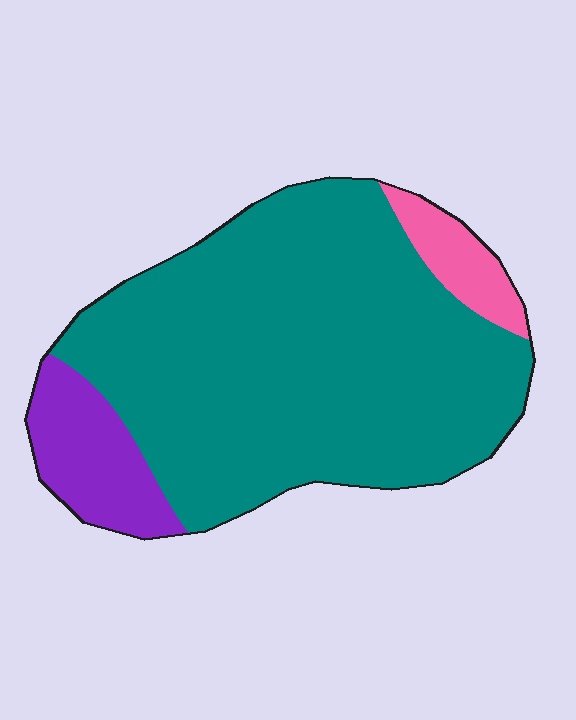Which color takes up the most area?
Teal, at roughly 80%.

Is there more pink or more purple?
Purple.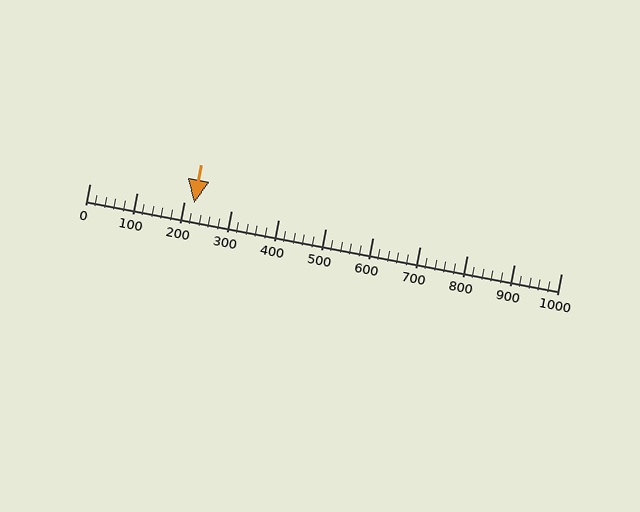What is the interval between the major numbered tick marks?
The major tick marks are spaced 100 units apart.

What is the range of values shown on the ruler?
The ruler shows values from 0 to 1000.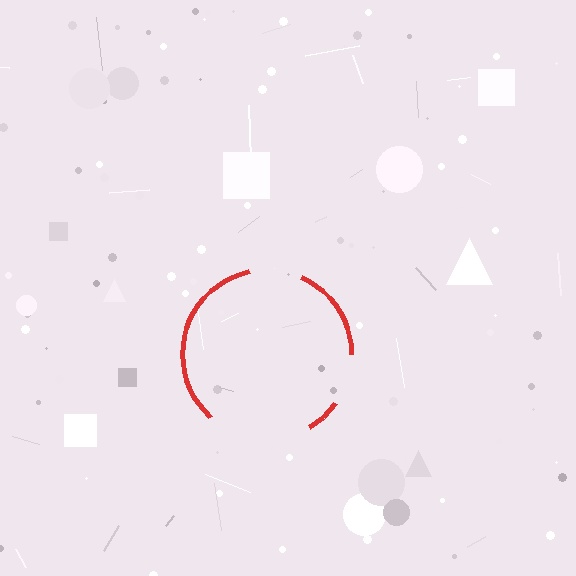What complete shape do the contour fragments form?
The contour fragments form a circle.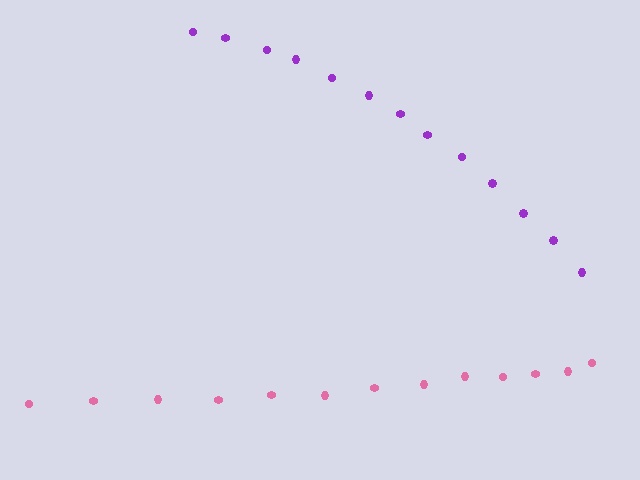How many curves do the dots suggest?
There are 2 distinct paths.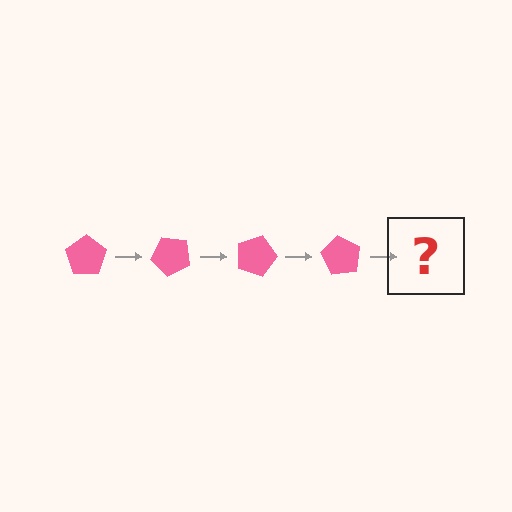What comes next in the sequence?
The next element should be a pink pentagon rotated 180 degrees.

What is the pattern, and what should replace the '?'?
The pattern is that the pentagon rotates 45 degrees each step. The '?' should be a pink pentagon rotated 180 degrees.